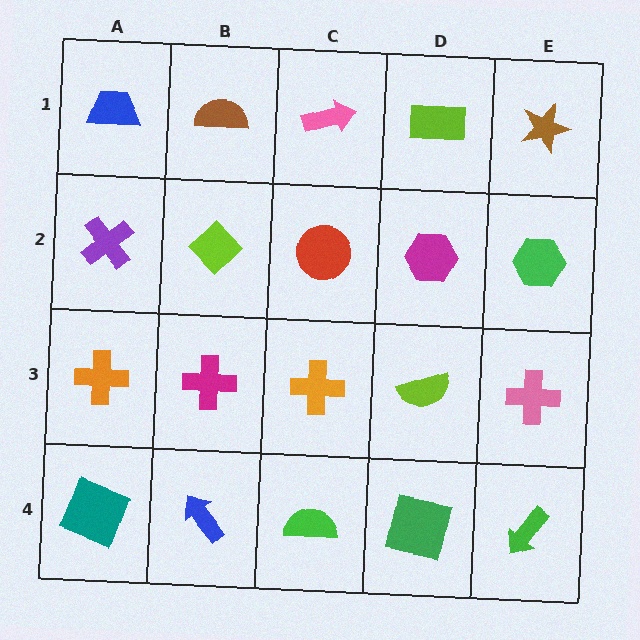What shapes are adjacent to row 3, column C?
A red circle (row 2, column C), a green semicircle (row 4, column C), a magenta cross (row 3, column B), a lime semicircle (row 3, column D).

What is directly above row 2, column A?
A blue trapezoid.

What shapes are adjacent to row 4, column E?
A pink cross (row 3, column E), a green square (row 4, column D).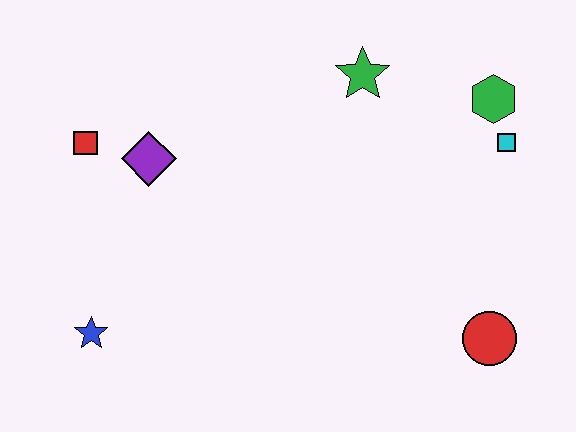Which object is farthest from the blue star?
The green hexagon is farthest from the blue star.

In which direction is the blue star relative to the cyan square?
The blue star is to the left of the cyan square.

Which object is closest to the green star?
The green hexagon is closest to the green star.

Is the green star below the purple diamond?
No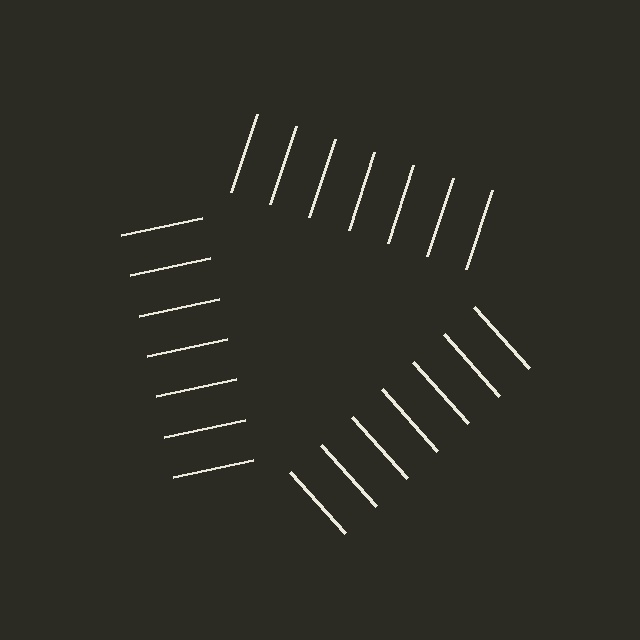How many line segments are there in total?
21 — 7 along each of the 3 edges.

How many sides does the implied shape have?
3 sides — the line-ends trace a triangle.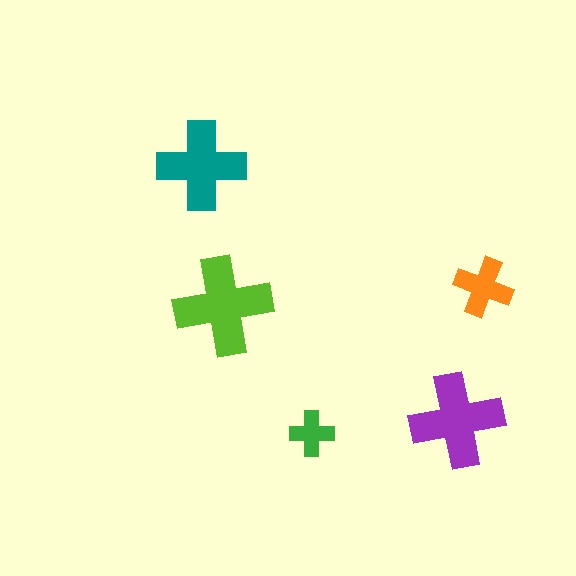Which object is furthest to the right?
The orange cross is rightmost.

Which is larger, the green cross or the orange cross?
The orange one.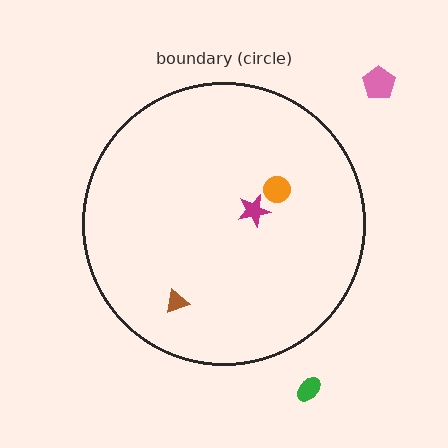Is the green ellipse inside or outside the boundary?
Outside.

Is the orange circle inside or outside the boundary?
Inside.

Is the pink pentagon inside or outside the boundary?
Outside.